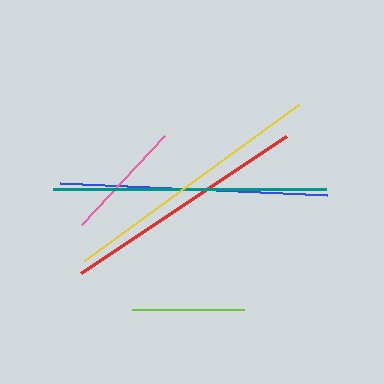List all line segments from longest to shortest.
From longest to shortest: teal, blue, yellow, red, pink, lime.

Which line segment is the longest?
The teal line is the longest at approximately 273 pixels.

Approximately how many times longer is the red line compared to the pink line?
The red line is approximately 2.0 times the length of the pink line.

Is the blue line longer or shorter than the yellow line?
The blue line is longer than the yellow line.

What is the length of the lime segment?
The lime segment is approximately 111 pixels long.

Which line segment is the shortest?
The lime line is the shortest at approximately 111 pixels.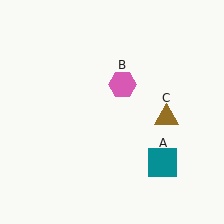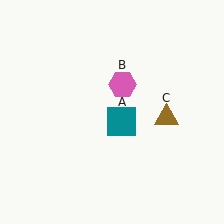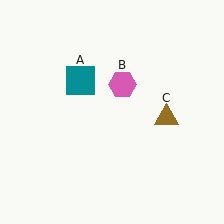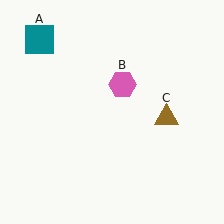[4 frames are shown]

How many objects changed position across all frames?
1 object changed position: teal square (object A).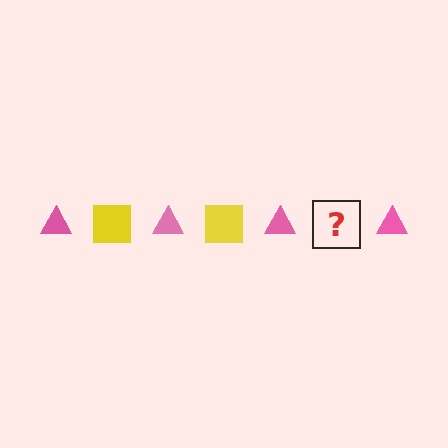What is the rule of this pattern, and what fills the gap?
The rule is that the pattern alternates between pink triangle and yellow square. The gap should be filled with a yellow square.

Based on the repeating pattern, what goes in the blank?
The blank should be a yellow square.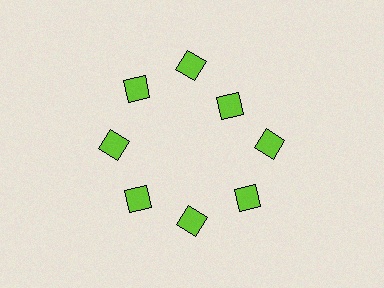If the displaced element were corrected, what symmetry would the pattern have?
It would have 8-fold rotational symmetry — the pattern would map onto itself every 45 degrees.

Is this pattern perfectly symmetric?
No. The 8 lime diamonds are arranged in a ring, but one element near the 2 o'clock position is pulled inward toward the center, breaking the 8-fold rotational symmetry.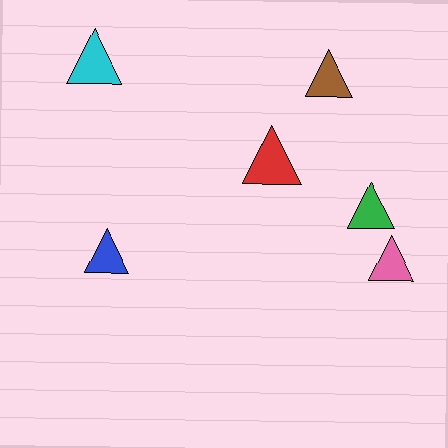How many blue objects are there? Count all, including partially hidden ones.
There is 1 blue object.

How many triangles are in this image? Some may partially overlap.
There are 6 triangles.